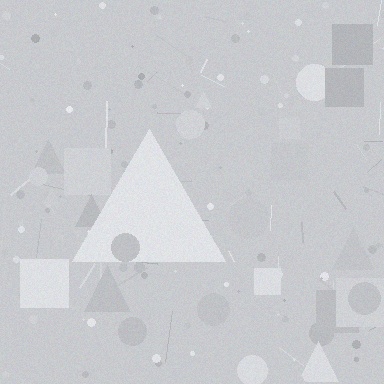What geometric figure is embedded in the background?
A triangle is embedded in the background.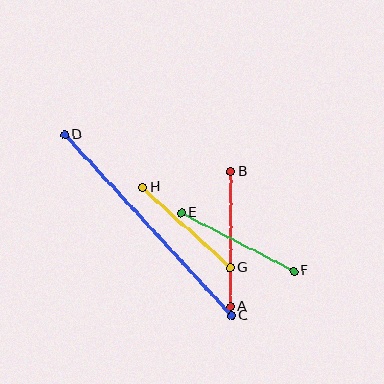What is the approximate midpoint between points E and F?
The midpoint is at approximately (238, 242) pixels.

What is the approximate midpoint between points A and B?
The midpoint is at approximately (231, 239) pixels.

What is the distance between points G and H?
The distance is approximately 119 pixels.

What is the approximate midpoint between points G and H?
The midpoint is at approximately (186, 227) pixels.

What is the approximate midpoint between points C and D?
The midpoint is at approximately (148, 225) pixels.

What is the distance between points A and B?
The distance is approximately 135 pixels.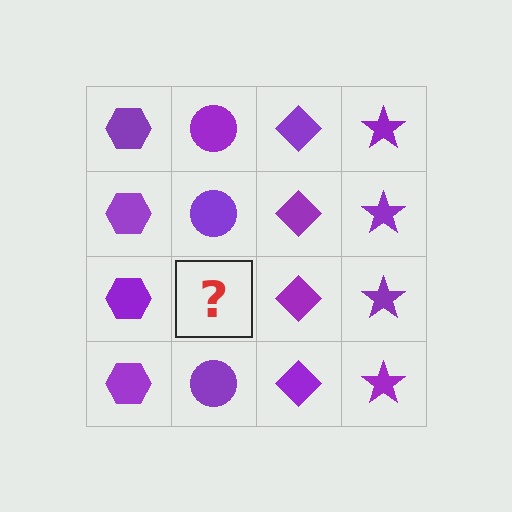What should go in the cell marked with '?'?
The missing cell should contain a purple circle.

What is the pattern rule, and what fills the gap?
The rule is that each column has a consistent shape. The gap should be filled with a purple circle.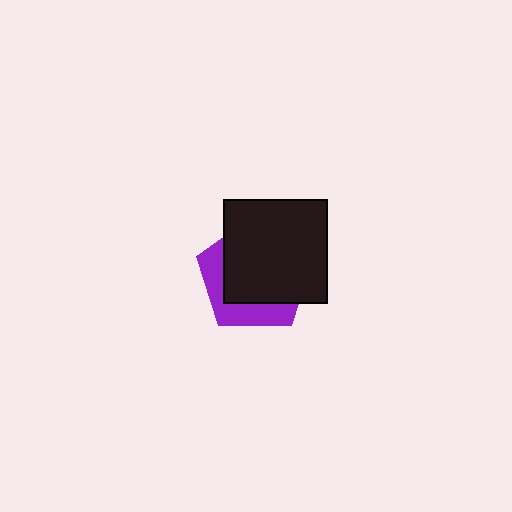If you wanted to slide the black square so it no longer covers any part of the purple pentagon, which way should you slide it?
Slide it toward the upper-right — that is the most direct way to separate the two shapes.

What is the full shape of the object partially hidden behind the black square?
The partially hidden object is a purple pentagon.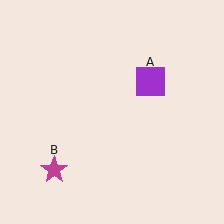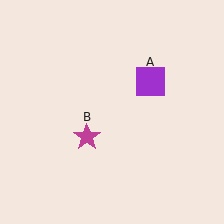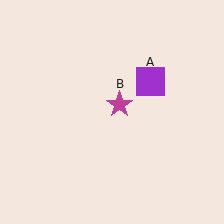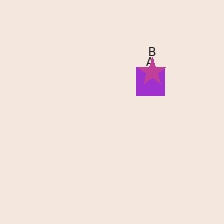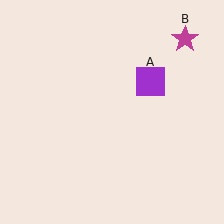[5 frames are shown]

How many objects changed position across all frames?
1 object changed position: magenta star (object B).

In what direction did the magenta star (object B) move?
The magenta star (object B) moved up and to the right.